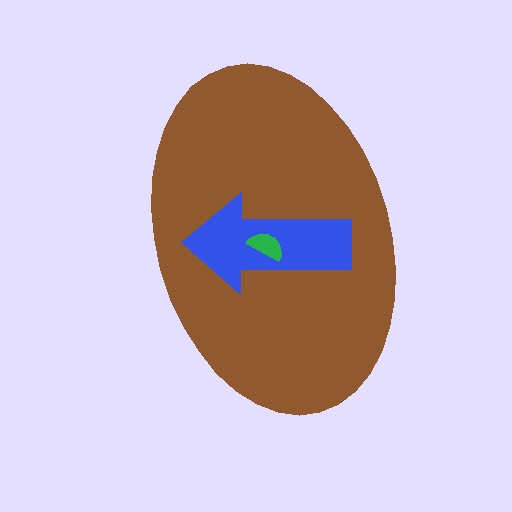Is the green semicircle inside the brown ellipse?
Yes.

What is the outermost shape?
The brown ellipse.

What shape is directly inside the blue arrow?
The green semicircle.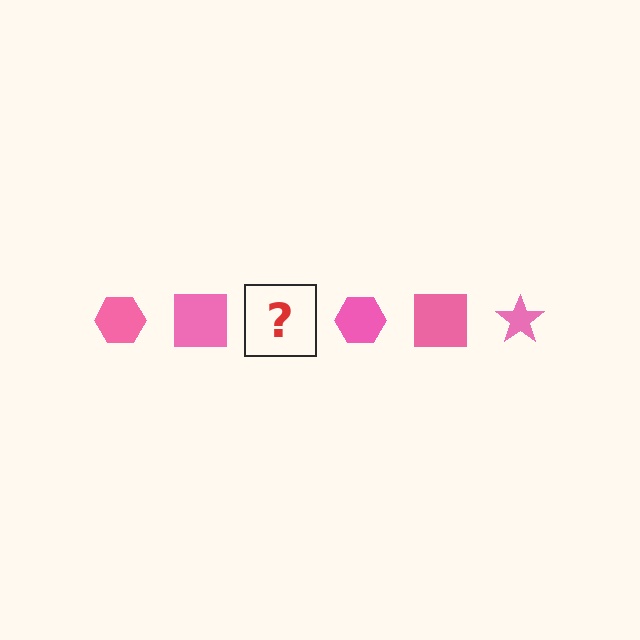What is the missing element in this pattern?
The missing element is a pink star.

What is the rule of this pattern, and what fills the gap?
The rule is that the pattern cycles through hexagon, square, star shapes in pink. The gap should be filled with a pink star.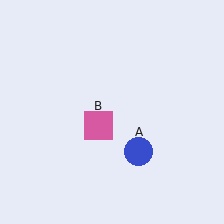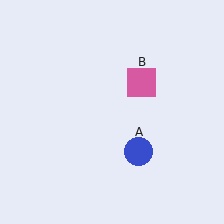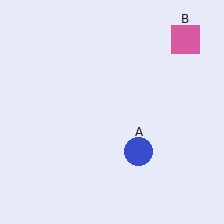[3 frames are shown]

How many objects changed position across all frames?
1 object changed position: pink square (object B).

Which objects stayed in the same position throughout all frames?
Blue circle (object A) remained stationary.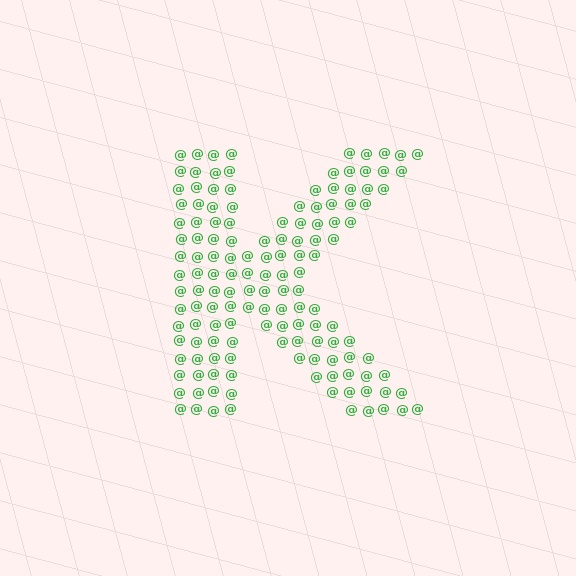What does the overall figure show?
The overall figure shows the letter K.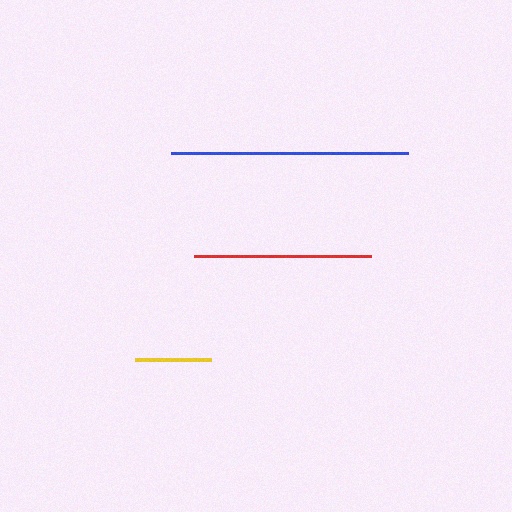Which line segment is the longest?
The blue line is the longest at approximately 237 pixels.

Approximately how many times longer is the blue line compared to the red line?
The blue line is approximately 1.3 times the length of the red line.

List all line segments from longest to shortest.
From longest to shortest: blue, red, yellow.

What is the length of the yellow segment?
The yellow segment is approximately 76 pixels long.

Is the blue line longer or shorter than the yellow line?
The blue line is longer than the yellow line.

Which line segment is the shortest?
The yellow line is the shortest at approximately 76 pixels.